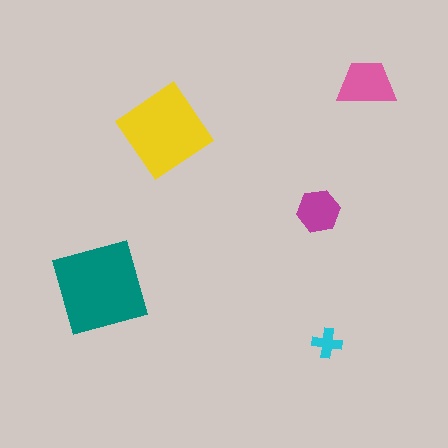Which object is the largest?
The teal diamond.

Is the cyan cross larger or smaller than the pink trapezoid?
Smaller.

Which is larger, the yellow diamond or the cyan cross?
The yellow diamond.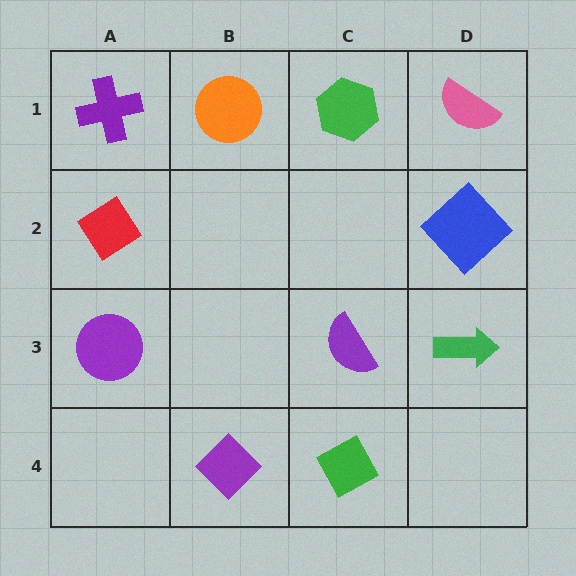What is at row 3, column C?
A purple semicircle.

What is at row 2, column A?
A red diamond.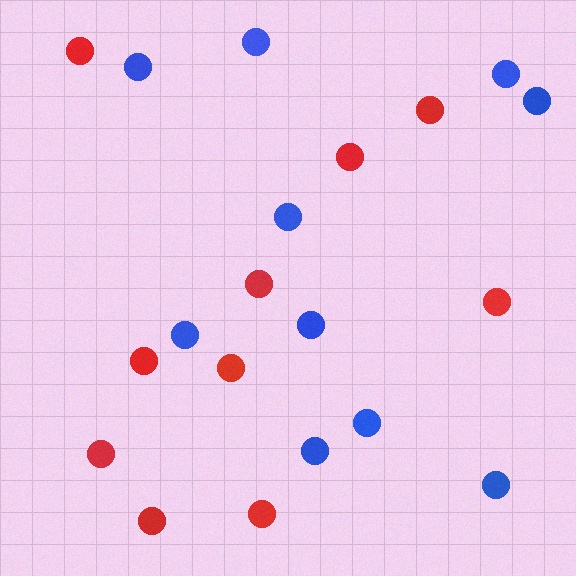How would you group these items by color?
There are 2 groups: one group of blue circles (10) and one group of red circles (10).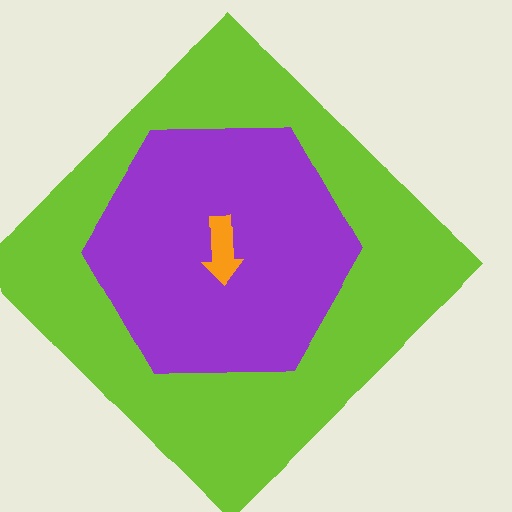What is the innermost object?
The orange arrow.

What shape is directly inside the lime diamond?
The purple hexagon.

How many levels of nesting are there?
3.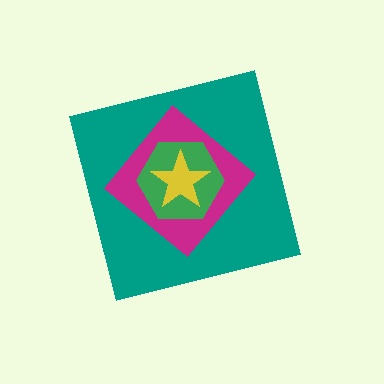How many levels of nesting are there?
4.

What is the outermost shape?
The teal square.